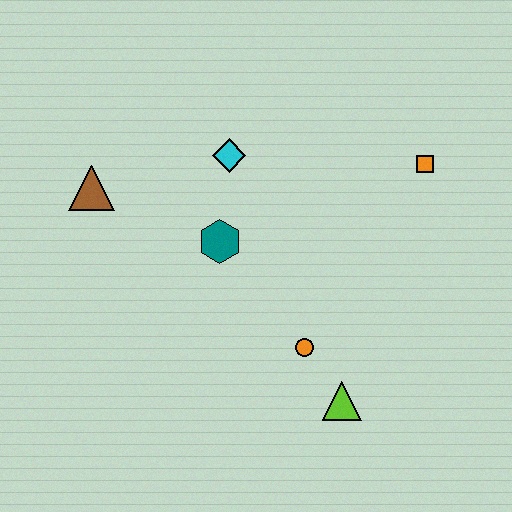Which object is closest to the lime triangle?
The orange circle is closest to the lime triangle.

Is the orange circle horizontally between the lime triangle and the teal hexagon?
Yes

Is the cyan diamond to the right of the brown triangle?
Yes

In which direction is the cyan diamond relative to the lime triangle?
The cyan diamond is above the lime triangle.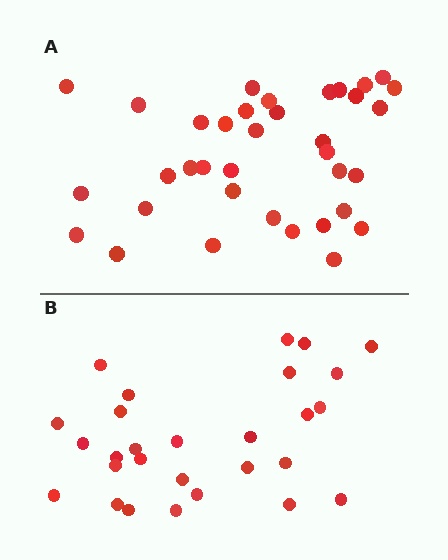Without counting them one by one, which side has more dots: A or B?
Region A (the top region) has more dots.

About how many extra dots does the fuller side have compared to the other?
Region A has roughly 8 or so more dots than region B.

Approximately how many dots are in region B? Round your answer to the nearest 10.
About 30 dots. (The exact count is 28, which rounds to 30.)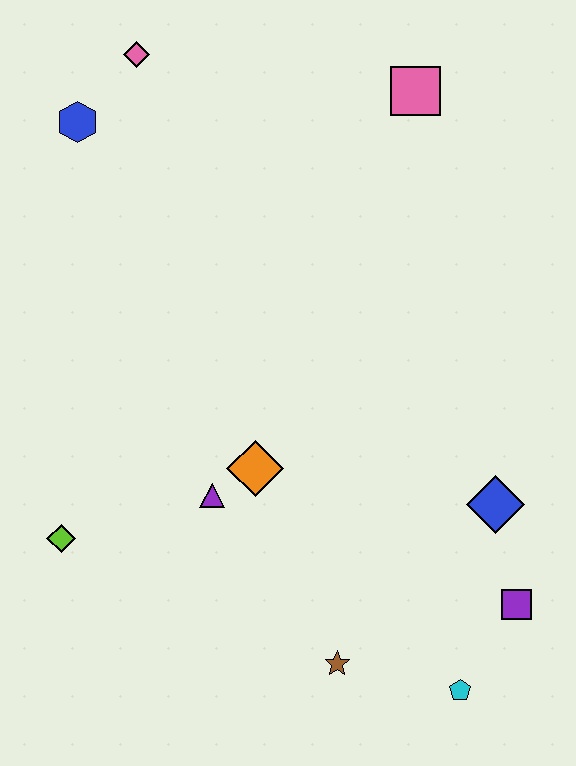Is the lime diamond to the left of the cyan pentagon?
Yes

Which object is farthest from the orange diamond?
The pink diamond is farthest from the orange diamond.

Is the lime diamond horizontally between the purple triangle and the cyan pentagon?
No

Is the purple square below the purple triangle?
Yes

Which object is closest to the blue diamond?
The purple square is closest to the blue diamond.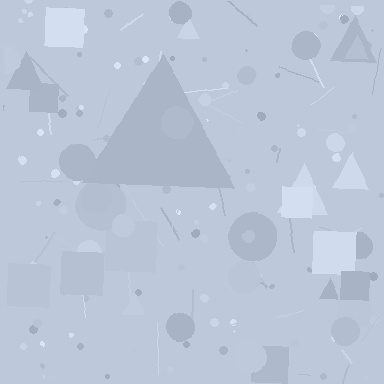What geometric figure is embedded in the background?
A triangle is embedded in the background.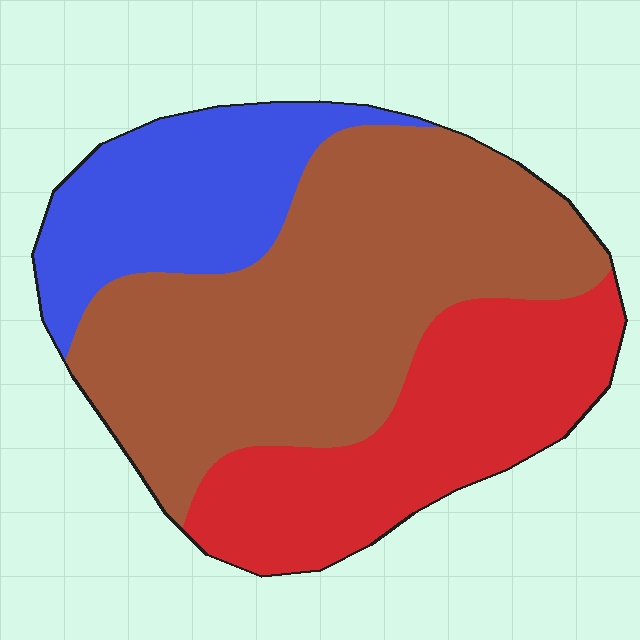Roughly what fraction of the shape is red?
Red covers roughly 30% of the shape.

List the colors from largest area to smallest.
From largest to smallest: brown, red, blue.